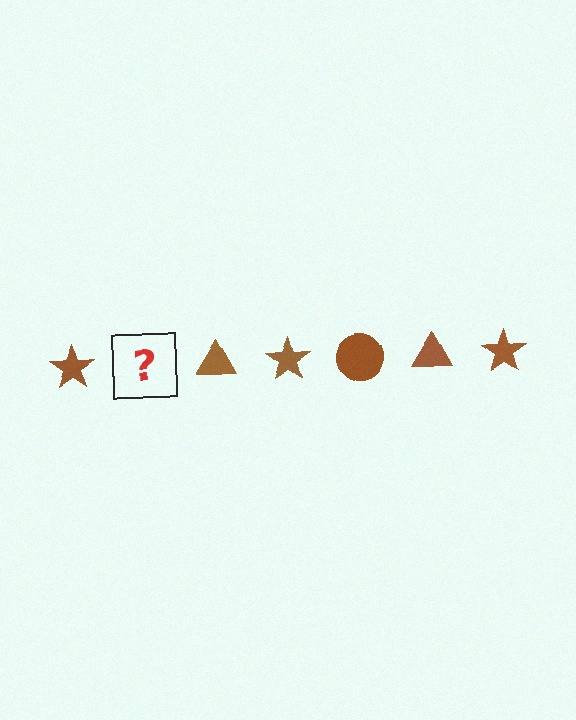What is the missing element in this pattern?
The missing element is a brown circle.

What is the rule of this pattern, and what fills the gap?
The rule is that the pattern cycles through star, circle, triangle shapes in brown. The gap should be filled with a brown circle.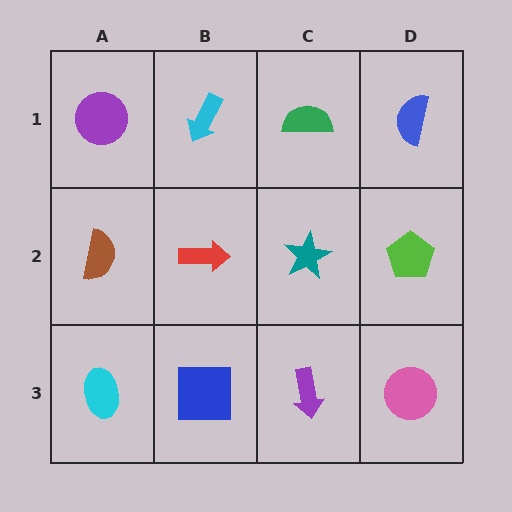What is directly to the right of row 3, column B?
A purple arrow.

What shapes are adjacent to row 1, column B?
A red arrow (row 2, column B), a purple circle (row 1, column A), a green semicircle (row 1, column C).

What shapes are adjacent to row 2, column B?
A cyan arrow (row 1, column B), a blue square (row 3, column B), a brown semicircle (row 2, column A), a teal star (row 2, column C).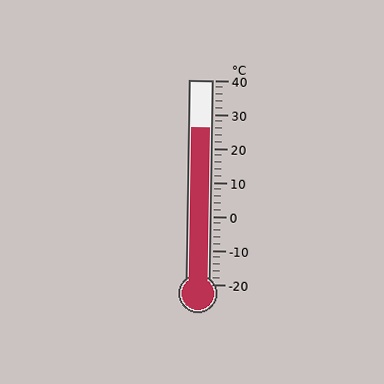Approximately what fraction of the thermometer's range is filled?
The thermometer is filled to approximately 75% of its range.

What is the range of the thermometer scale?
The thermometer scale ranges from -20°C to 40°C.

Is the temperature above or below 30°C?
The temperature is below 30°C.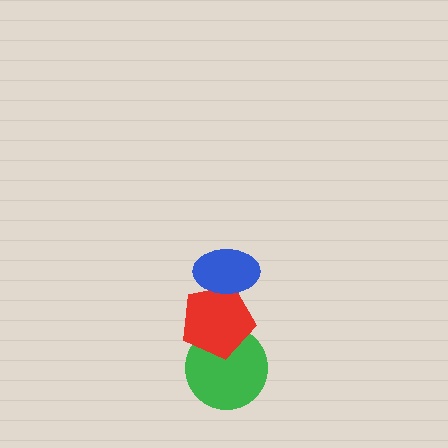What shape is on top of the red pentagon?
The blue ellipse is on top of the red pentagon.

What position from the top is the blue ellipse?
The blue ellipse is 1st from the top.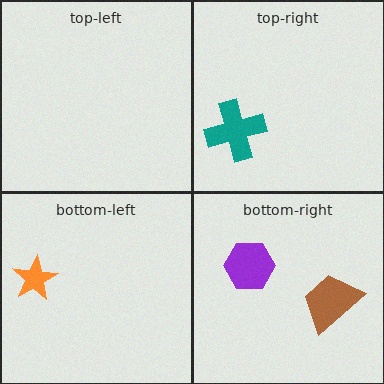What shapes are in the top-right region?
The teal cross.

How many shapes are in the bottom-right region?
2.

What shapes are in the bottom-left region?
The orange star.